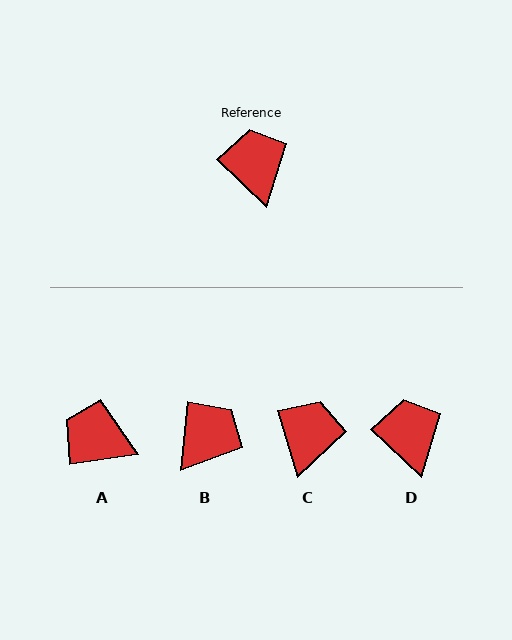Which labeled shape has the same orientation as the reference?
D.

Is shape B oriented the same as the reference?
No, it is off by about 52 degrees.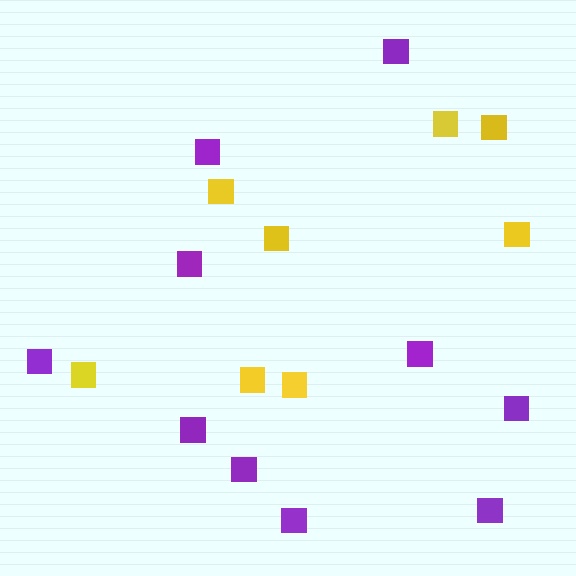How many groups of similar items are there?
There are 2 groups: one group of yellow squares (8) and one group of purple squares (10).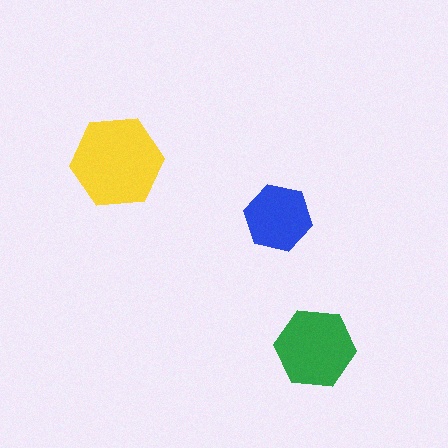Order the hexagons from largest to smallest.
the yellow one, the green one, the blue one.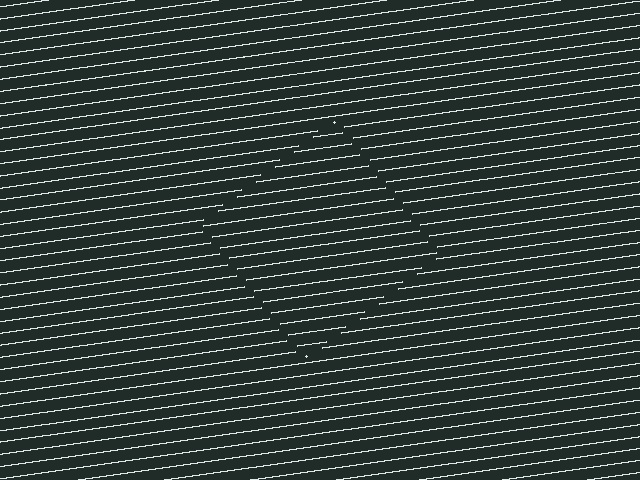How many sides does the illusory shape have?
4 sides — the line-ends trace a square.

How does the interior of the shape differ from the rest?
The interior of the shape contains the same grating, shifted by half a period — the contour is defined by the phase discontinuity where line-ends from the inner and outer gratings abut.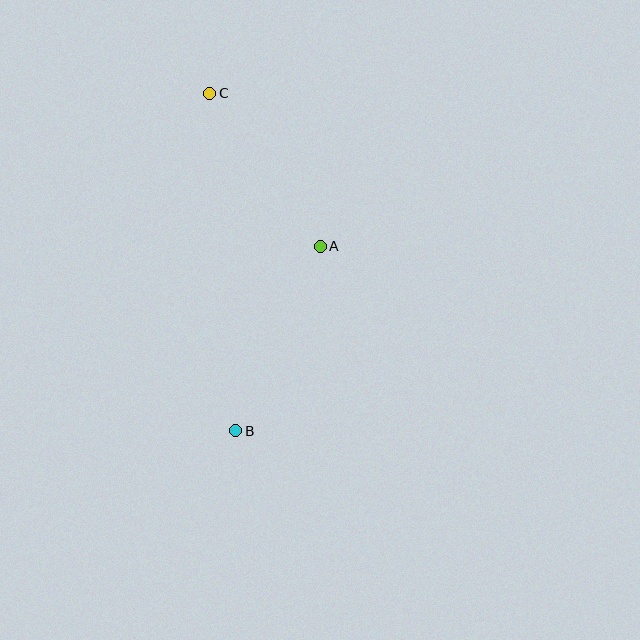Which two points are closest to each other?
Points A and C are closest to each other.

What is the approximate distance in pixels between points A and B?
The distance between A and B is approximately 203 pixels.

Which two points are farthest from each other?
Points B and C are farthest from each other.